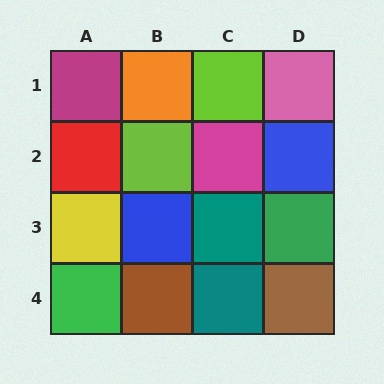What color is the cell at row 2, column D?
Blue.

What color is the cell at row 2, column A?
Red.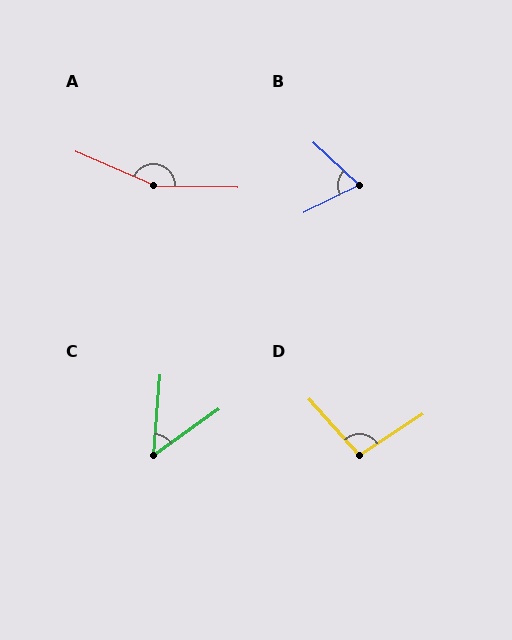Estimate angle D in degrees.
Approximately 99 degrees.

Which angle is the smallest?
C, at approximately 50 degrees.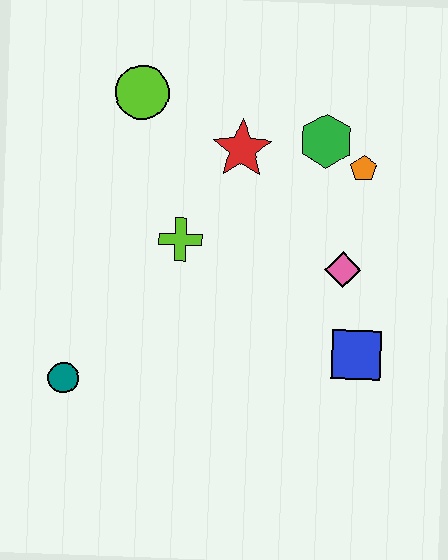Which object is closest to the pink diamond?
The blue square is closest to the pink diamond.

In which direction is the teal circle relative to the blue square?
The teal circle is to the left of the blue square.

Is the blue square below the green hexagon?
Yes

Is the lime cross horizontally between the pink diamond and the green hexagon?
No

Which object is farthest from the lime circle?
The blue square is farthest from the lime circle.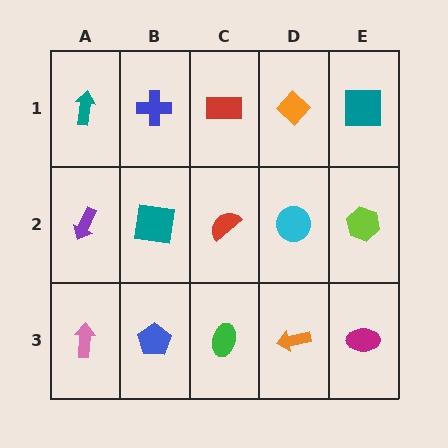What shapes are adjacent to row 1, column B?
A teal square (row 2, column B), a teal arrow (row 1, column A), a red rectangle (row 1, column C).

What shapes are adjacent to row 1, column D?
A cyan circle (row 2, column D), a red rectangle (row 1, column C), a teal square (row 1, column E).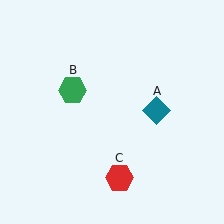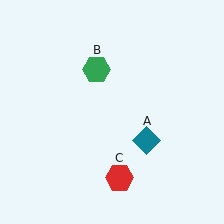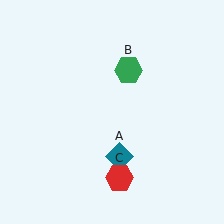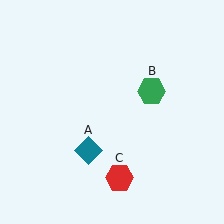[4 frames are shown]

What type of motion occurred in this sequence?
The teal diamond (object A), green hexagon (object B) rotated clockwise around the center of the scene.